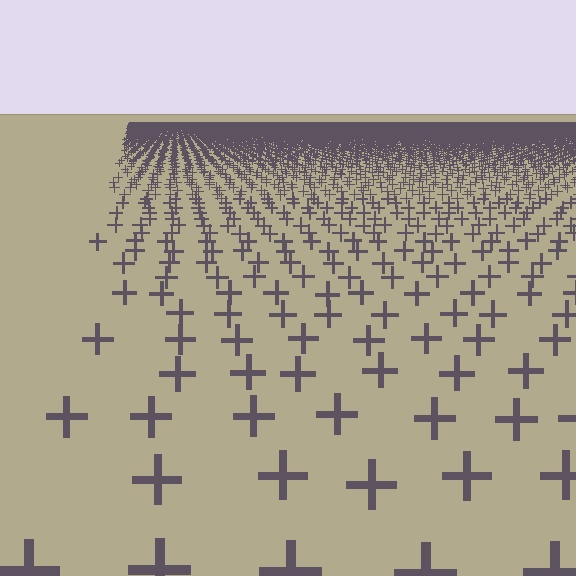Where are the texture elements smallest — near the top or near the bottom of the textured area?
Near the top.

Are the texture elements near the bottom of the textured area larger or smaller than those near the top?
Larger. Near the bottom, elements are closer to the viewer and appear at a bigger on-screen size.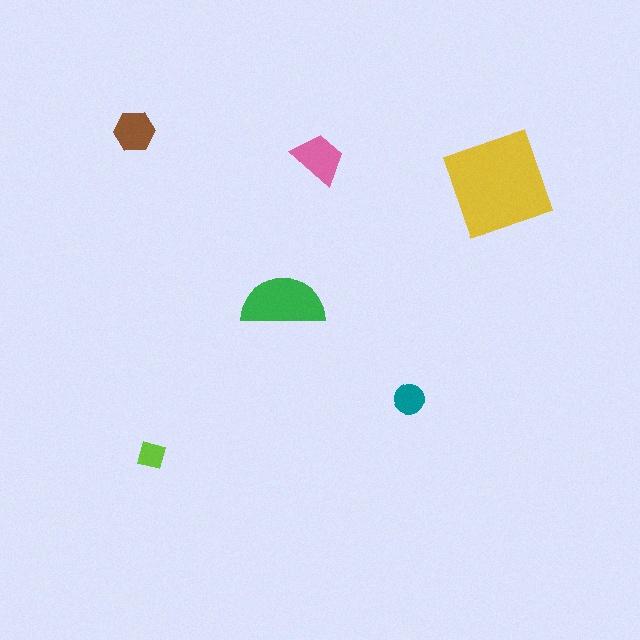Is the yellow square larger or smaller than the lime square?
Larger.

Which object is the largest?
The yellow square.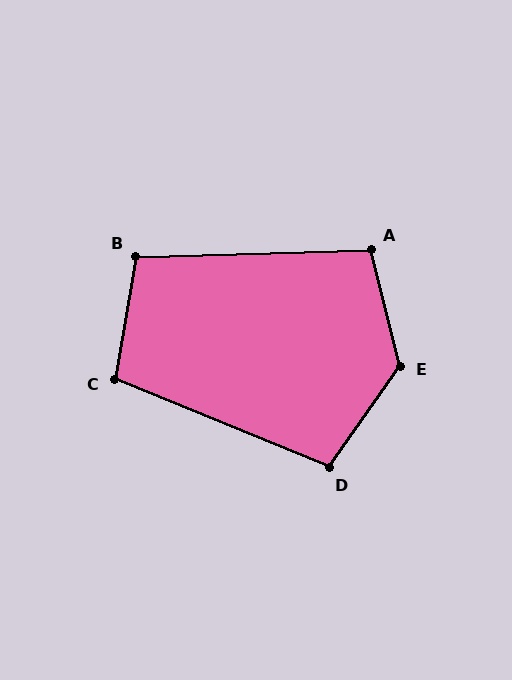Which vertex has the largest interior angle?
E, at approximately 131 degrees.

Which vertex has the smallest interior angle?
B, at approximately 101 degrees.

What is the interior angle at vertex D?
Approximately 103 degrees (obtuse).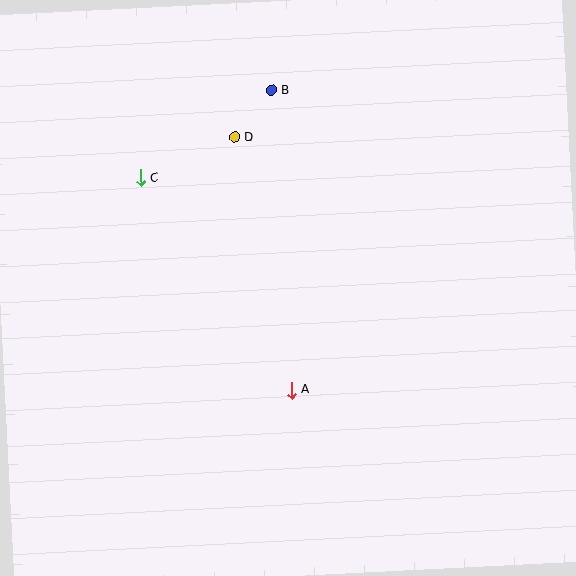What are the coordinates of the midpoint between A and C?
The midpoint between A and C is at (216, 284).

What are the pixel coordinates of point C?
Point C is at (141, 178).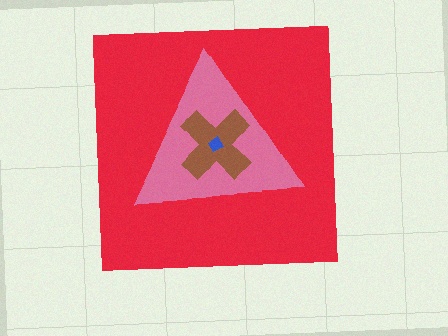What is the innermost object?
The blue diamond.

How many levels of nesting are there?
4.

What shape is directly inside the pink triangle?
The brown cross.